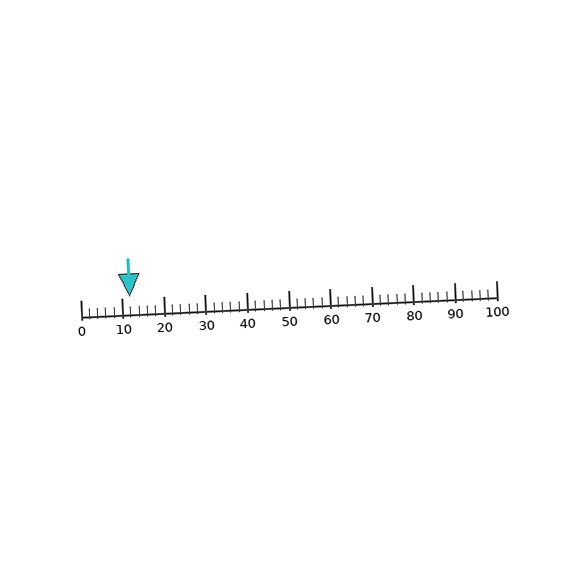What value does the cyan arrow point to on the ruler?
The cyan arrow points to approximately 12.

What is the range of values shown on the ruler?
The ruler shows values from 0 to 100.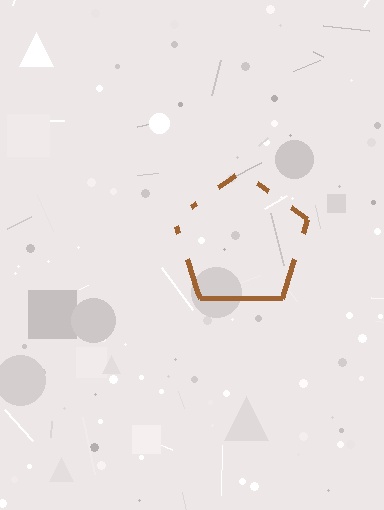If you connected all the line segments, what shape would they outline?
They would outline a pentagon.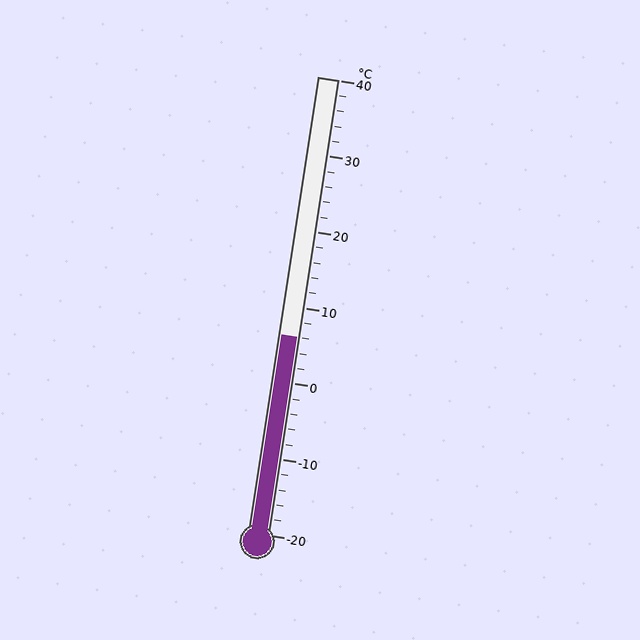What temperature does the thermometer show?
The thermometer shows approximately 6°C.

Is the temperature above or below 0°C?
The temperature is above 0°C.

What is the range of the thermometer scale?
The thermometer scale ranges from -20°C to 40°C.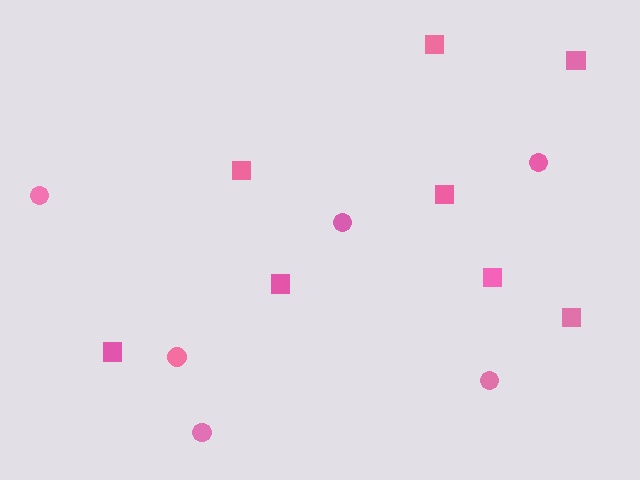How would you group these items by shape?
There are 2 groups: one group of circles (6) and one group of squares (8).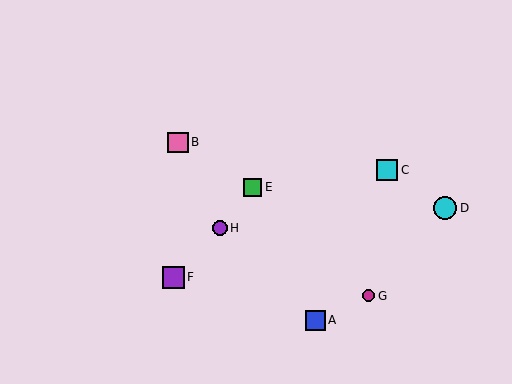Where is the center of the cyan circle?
The center of the cyan circle is at (445, 208).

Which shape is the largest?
The cyan circle (labeled D) is the largest.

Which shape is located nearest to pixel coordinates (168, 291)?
The purple square (labeled F) at (173, 277) is nearest to that location.